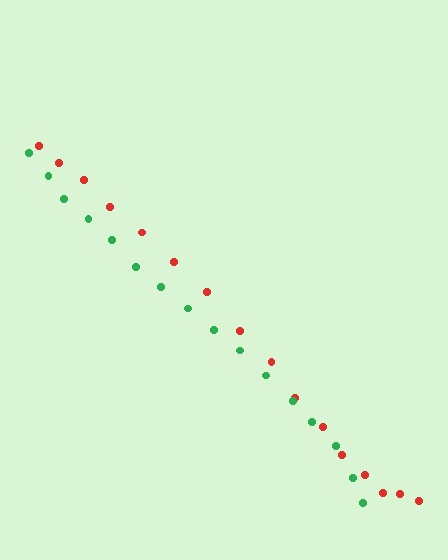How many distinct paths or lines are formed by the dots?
There are 2 distinct paths.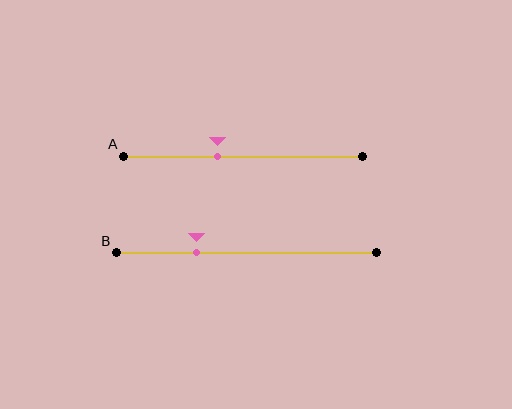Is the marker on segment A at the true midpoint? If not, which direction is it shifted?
No, the marker on segment A is shifted to the left by about 11% of the segment length.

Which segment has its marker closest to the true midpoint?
Segment A has its marker closest to the true midpoint.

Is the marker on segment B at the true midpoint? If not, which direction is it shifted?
No, the marker on segment B is shifted to the left by about 19% of the segment length.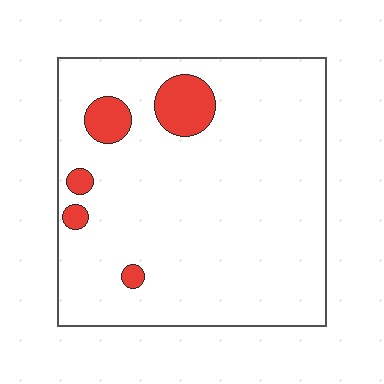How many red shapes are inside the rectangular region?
5.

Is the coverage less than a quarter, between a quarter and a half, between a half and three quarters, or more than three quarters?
Less than a quarter.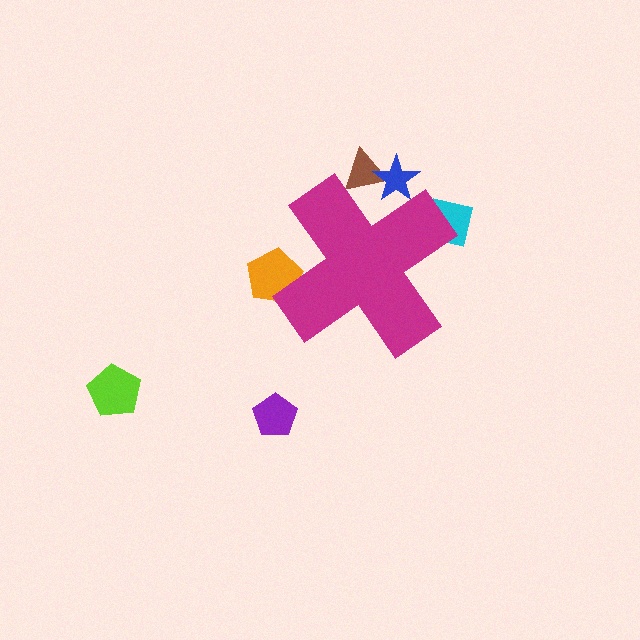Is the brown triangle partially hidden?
Yes, the brown triangle is partially hidden behind the magenta cross.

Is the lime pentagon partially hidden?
No, the lime pentagon is fully visible.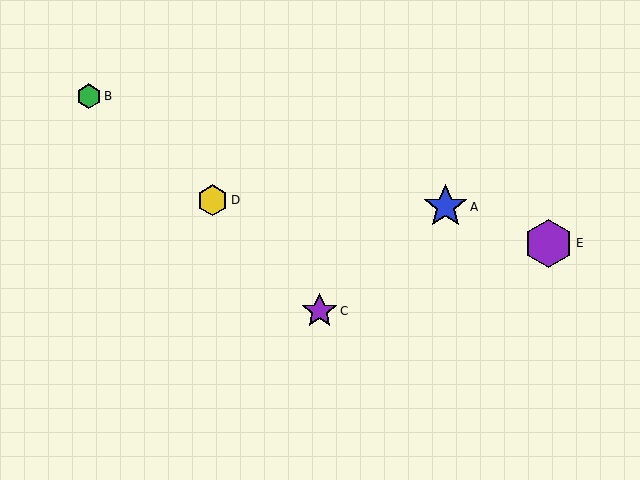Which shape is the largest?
The purple hexagon (labeled E) is the largest.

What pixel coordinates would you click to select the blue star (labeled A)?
Click at (446, 207) to select the blue star A.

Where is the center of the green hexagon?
The center of the green hexagon is at (89, 96).